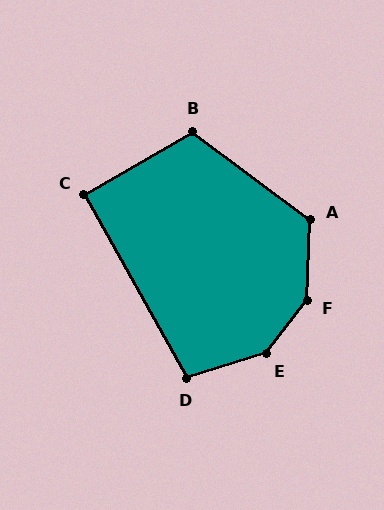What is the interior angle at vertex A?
Approximately 124 degrees (obtuse).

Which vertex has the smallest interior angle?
C, at approximately 91 degrees.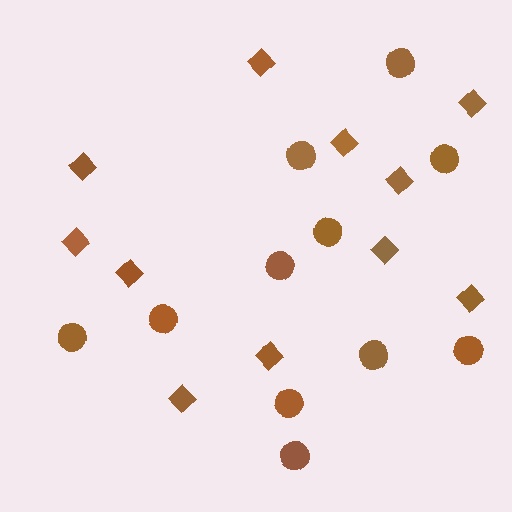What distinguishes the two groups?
There are 2 groups: one group of circles (11) and one group of diamonds (11).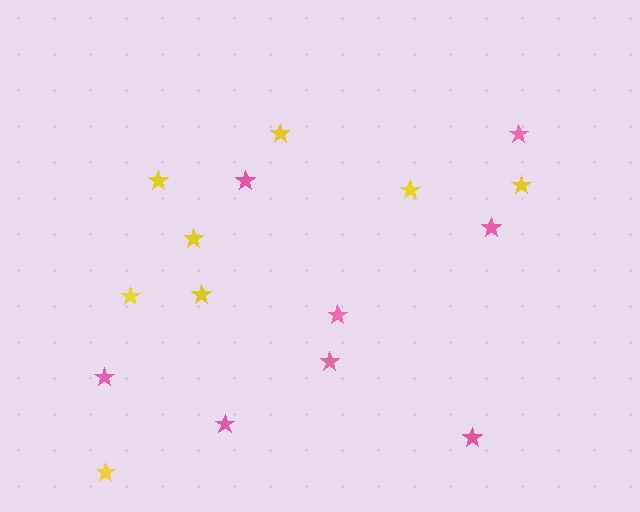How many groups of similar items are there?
There are 2 groups: one group of pink stars (8) and one group of yellow stars (8).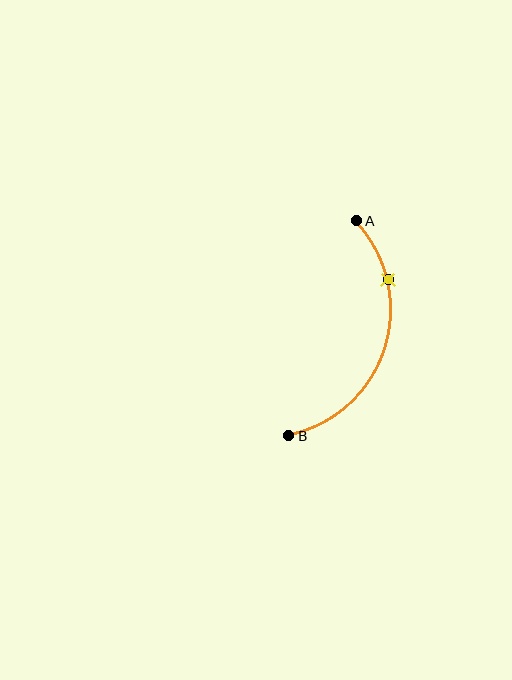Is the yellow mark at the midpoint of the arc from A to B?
No. The yellow mark lies on the arc but is closer to endpoint A. The arc midpoint would be at the point on the curve equidistant along the arc from both A and B.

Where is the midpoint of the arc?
The arc midpoint is the point on the curve farthest from the straight line joining A and B. It sits to the right of that line.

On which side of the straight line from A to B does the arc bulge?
The arc bulges to the right of the straight line connecting A and B.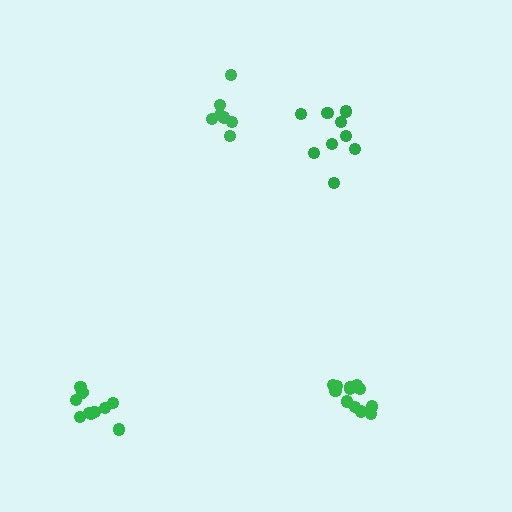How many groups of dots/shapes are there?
There are 4 groups.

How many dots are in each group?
Group 1: 9 dots, Group 2: 12 dots, Group 3: 7 dots, Group 4: 11 dots (39 total).